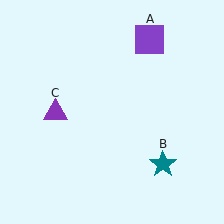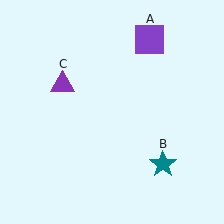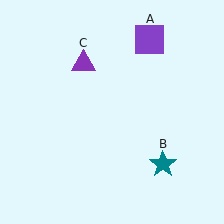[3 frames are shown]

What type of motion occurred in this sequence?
The purple triangle (object C) rotated clockwise around the center of the scene.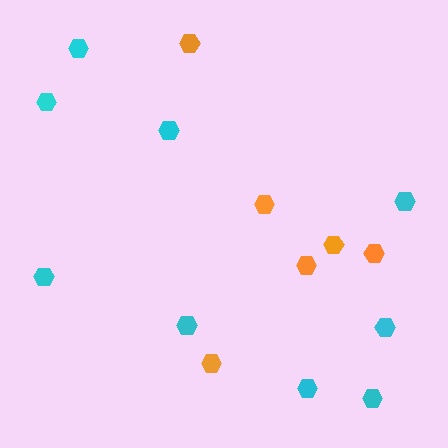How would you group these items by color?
There are 2 groups: one group of cyan hexagons (9) and one group of orange hexagons (6).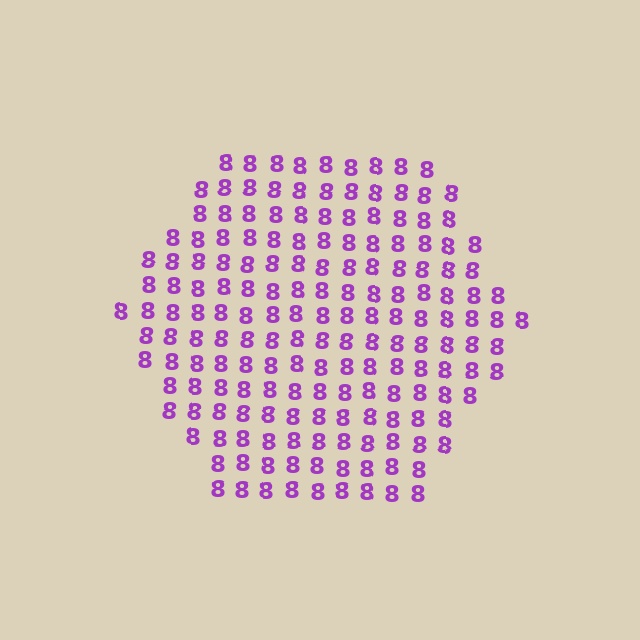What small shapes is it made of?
It is made of small digit 8's.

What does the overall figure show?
The overall figure shows a hexagon.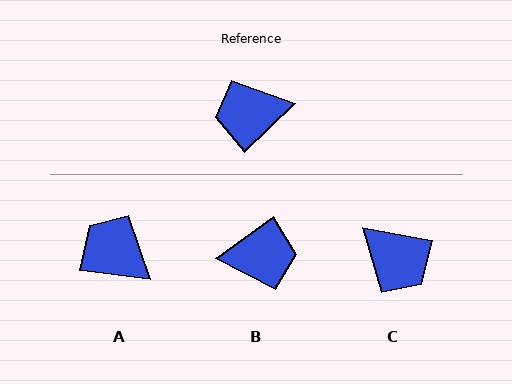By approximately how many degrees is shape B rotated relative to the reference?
Approximately 172 degrees counter-clockwise.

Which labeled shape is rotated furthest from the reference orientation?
B, about 172 degrees away.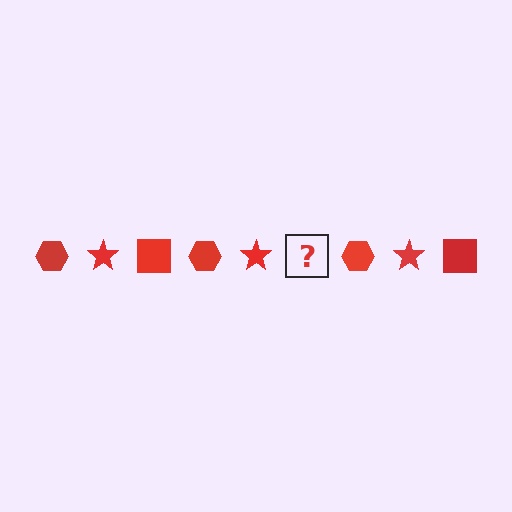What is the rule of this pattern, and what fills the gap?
The rule is that the pattern cycles through hexagon, star, square shapes in red. The gap should be filled with a red square.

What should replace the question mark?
The question mark should be replaced with a red square.